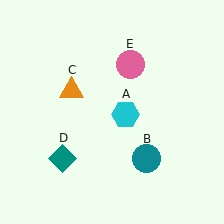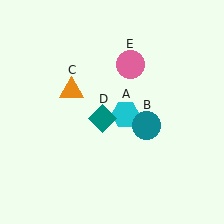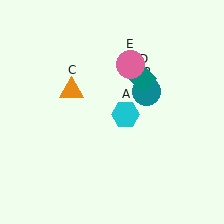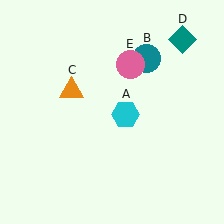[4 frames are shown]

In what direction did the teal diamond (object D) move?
The teal diamond (object D) moved up and to the right.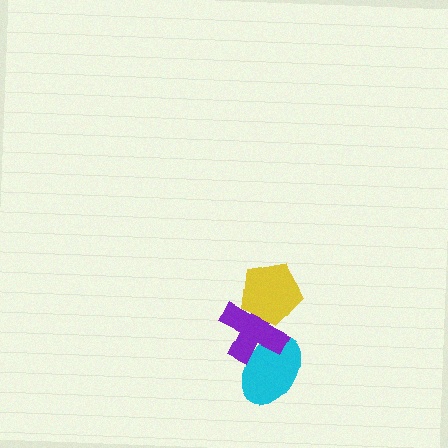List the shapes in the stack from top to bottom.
From top to bottom: the yellow pentagon, the purple cross, the cyan ellipse.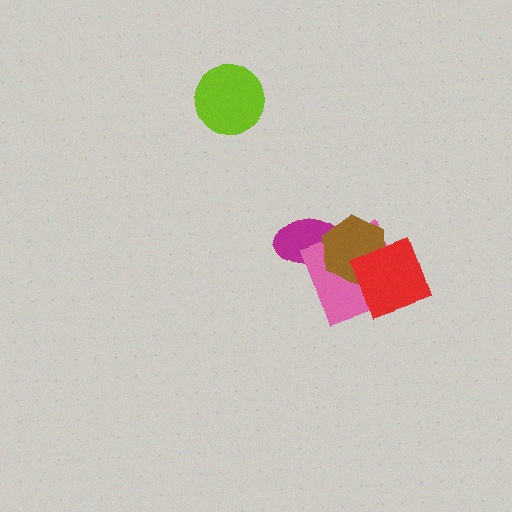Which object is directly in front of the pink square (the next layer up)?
The brown hexagon is directly in front of the pink square.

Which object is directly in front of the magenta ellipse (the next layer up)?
The pink square is directly in front of the magenta ellipse.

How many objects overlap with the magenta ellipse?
2 objects overlap with the magenta ellipse.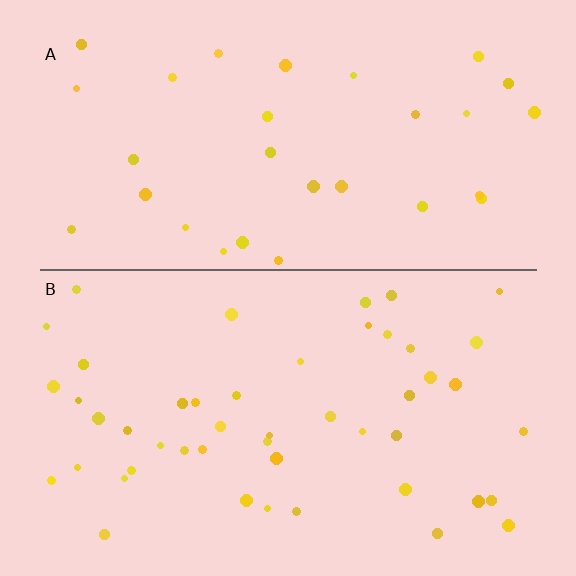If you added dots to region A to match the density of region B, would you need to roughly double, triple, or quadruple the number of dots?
Approximately double.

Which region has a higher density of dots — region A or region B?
B (the bottom).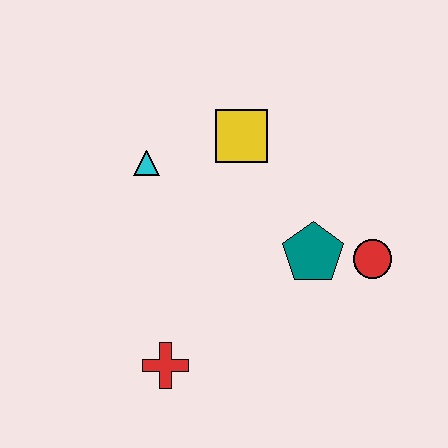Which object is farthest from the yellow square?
The red cross is farthest from the yellow square.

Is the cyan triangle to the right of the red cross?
No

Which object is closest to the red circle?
The teal pentagon is closest to the red circle.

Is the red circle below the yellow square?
Yes